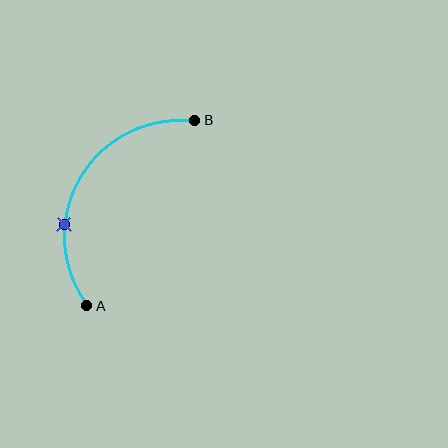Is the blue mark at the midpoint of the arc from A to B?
No. The blue mark lies on the arc but is closer to endpoint A. The arc midpoint would be at the point on the curve equidistant along the arc from both A and B.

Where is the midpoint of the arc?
The arc midpoint is the point on the curve farthest from the straight line joining A and B. It sits to the left of that line.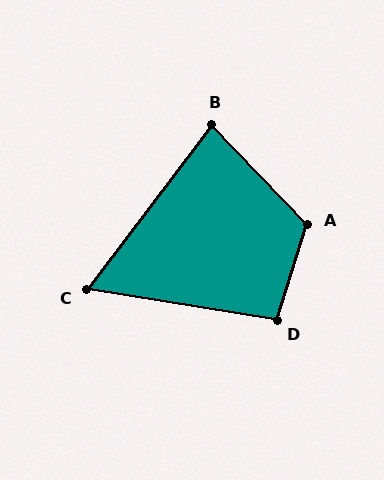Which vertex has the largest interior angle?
A, at approximately 118 degrees.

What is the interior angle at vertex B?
Approximately 81 degrees (acute).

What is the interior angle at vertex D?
Approximately 99 degrees (obtuse).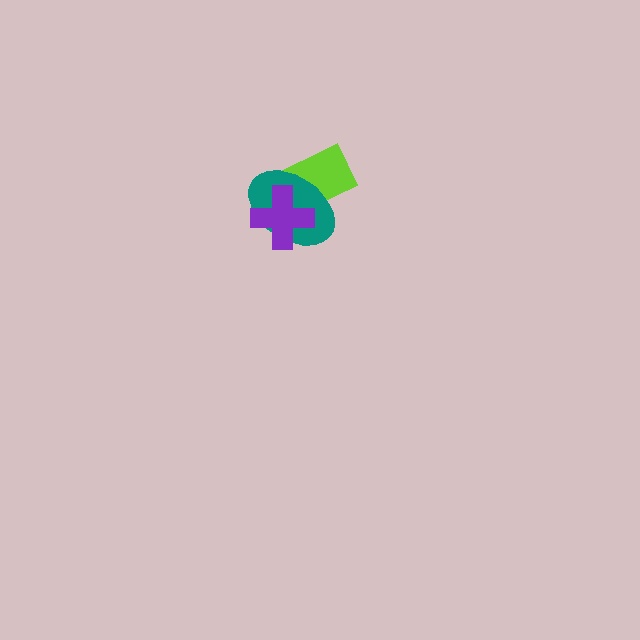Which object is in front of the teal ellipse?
The purple cross is in front of the teal ellipse.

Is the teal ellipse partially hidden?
Yes, it is partially covered by another shape.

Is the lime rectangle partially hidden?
Yes, it is partially covered by another shape.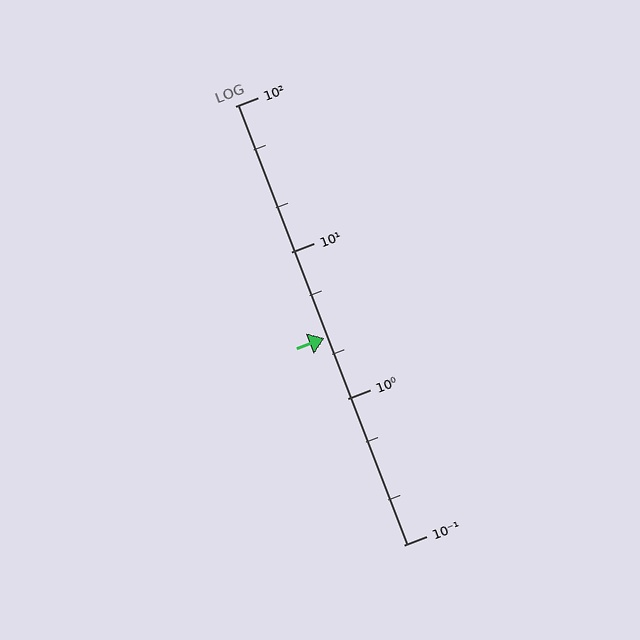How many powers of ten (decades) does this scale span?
The scale spans 3 decades, from 0.1 to 100.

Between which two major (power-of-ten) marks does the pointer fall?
The pointer is between 1 and 10.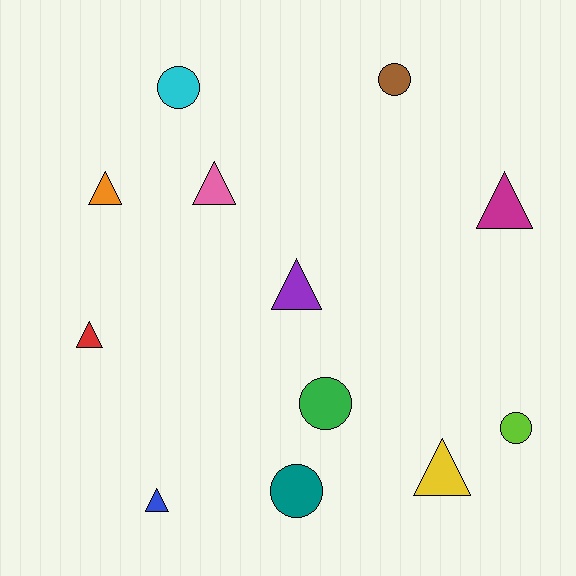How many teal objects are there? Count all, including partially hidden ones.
There is 1 teal object.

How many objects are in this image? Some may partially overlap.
There are 12 objects.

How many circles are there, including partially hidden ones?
There are 5 circles.